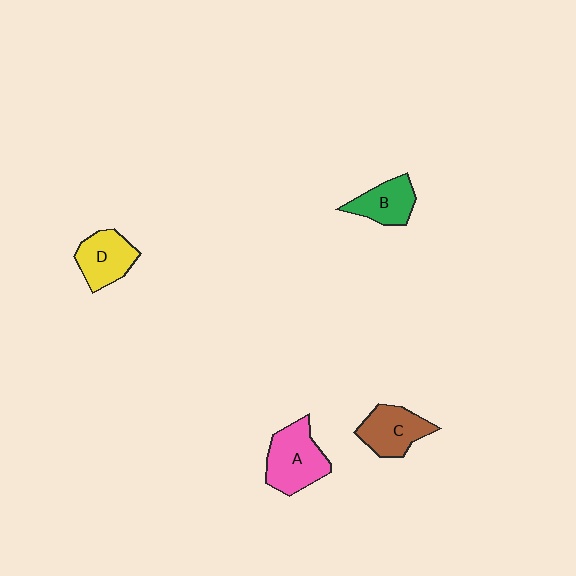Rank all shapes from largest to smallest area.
From largest to smallest: A (pink), C (brown), D (yellow), B (green).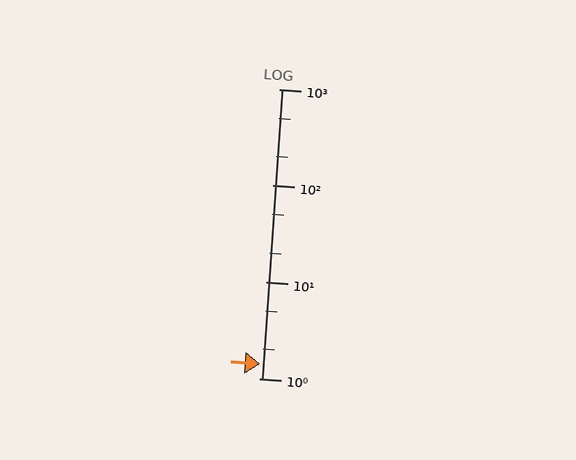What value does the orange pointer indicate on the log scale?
The pointer indicates approximately 1.4.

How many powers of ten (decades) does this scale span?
The scale spans 3 decades, from 1 to 1000.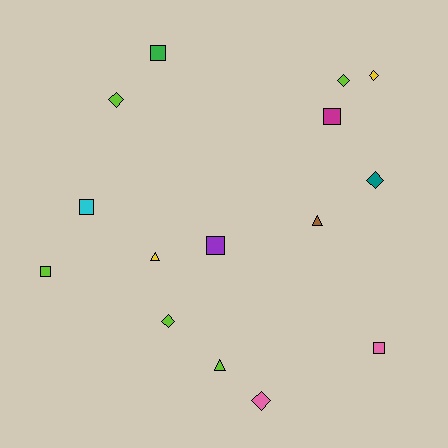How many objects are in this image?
There are 15 objects.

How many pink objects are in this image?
There are 2 pink objects.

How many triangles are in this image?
There are 3 triangles.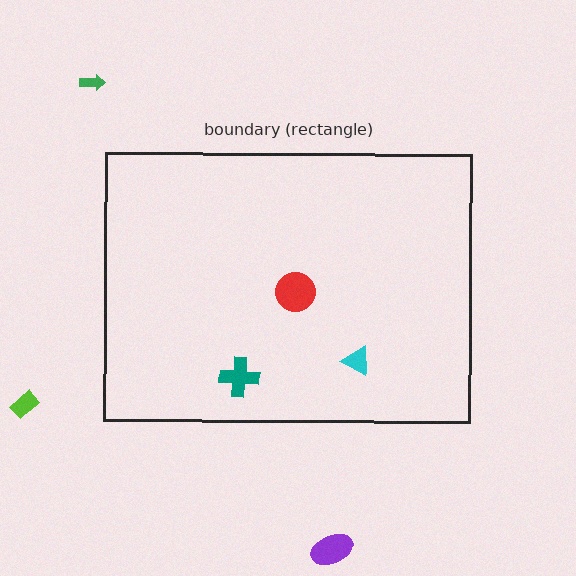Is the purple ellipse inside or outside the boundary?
Outside.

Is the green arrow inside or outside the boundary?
Outside.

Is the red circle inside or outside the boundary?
Inside.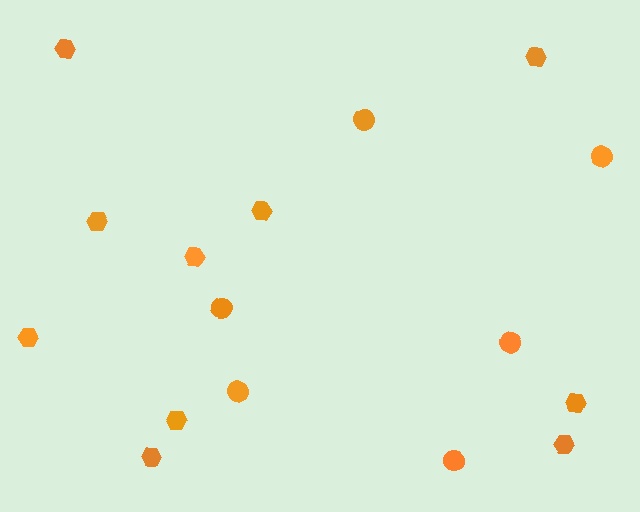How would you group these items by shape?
There are 2 groups: one group of circles (6) and one group of hexagons (10).